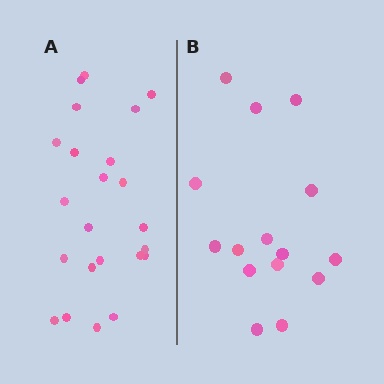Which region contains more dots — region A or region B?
Region A (the left region) has more dots.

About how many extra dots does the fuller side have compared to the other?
Region A has roughly 8 or so more dots than region B.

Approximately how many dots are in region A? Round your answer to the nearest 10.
About 20 dots. (The exact count is 23, which rounds to 20.)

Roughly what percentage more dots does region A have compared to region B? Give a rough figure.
About 55% more.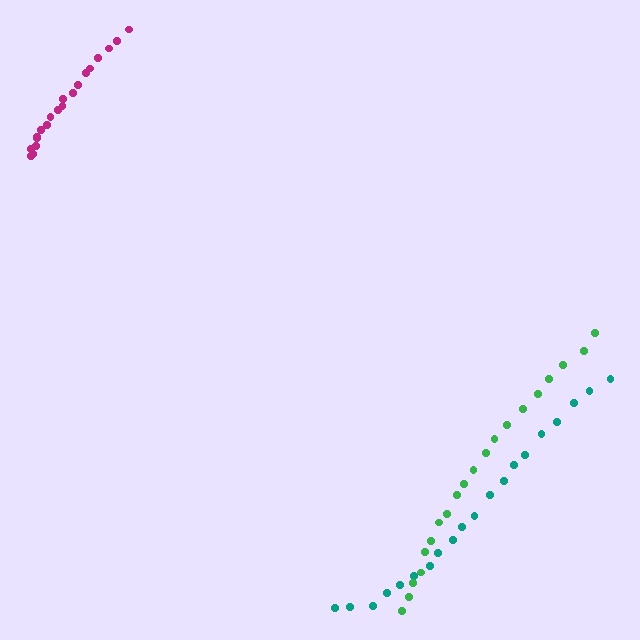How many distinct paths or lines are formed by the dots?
There are 3 distinct paths.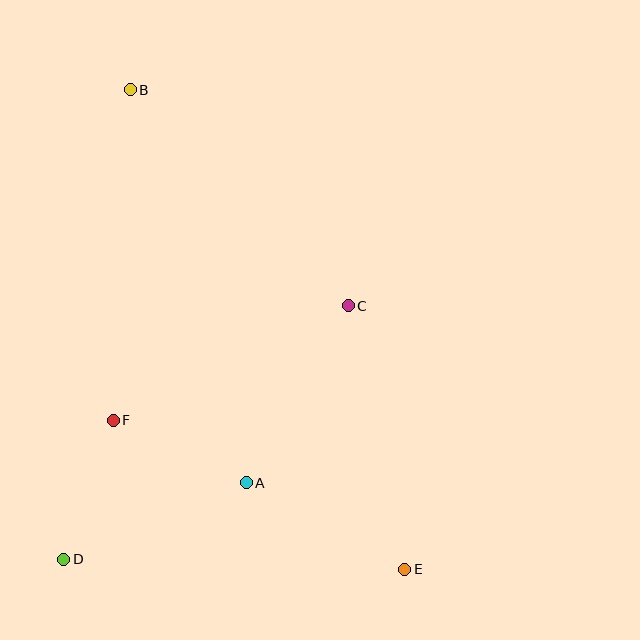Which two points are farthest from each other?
Points B and E are farthest from each other.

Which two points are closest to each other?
Points A and F are closest to each other.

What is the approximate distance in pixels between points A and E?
The distance between A and E is approximately 180 pixels.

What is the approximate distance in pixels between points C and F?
The distance between C and F is approximately 261 pixels.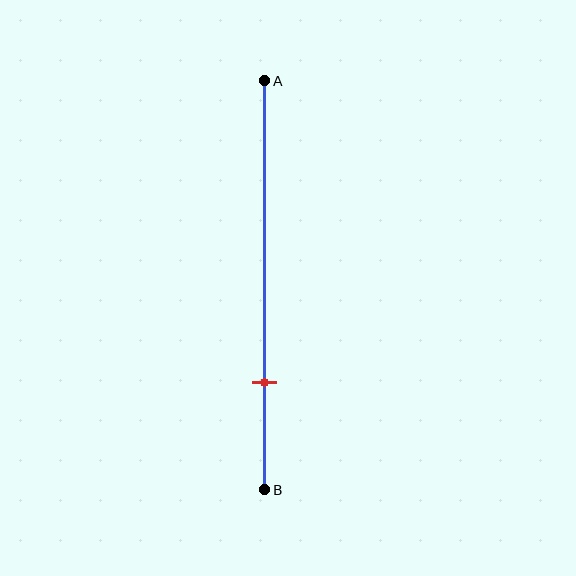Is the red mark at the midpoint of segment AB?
No, the mark is at about 75% from A, not at the 50% midpoint.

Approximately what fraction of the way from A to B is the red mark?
The red mark is approximately 75% of the way from A to B.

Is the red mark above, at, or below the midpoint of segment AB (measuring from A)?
The red mark is below the midpoint of segment AB.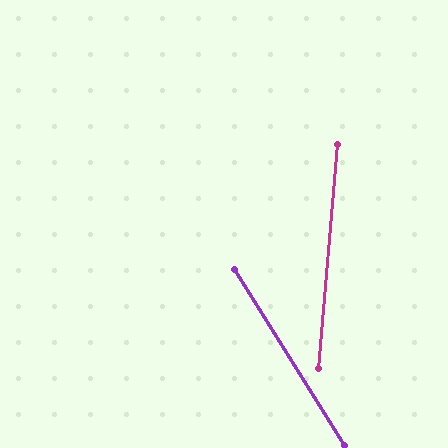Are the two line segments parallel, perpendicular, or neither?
Neither parallel nor perpendicular — they differ by about 37°.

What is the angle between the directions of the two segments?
Approximately 37 degrees.